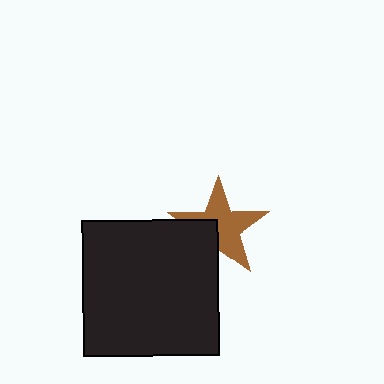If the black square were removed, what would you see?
You would see the complete brown star.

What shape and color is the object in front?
The object in front is a black square.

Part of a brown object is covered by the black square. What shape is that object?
It is a star.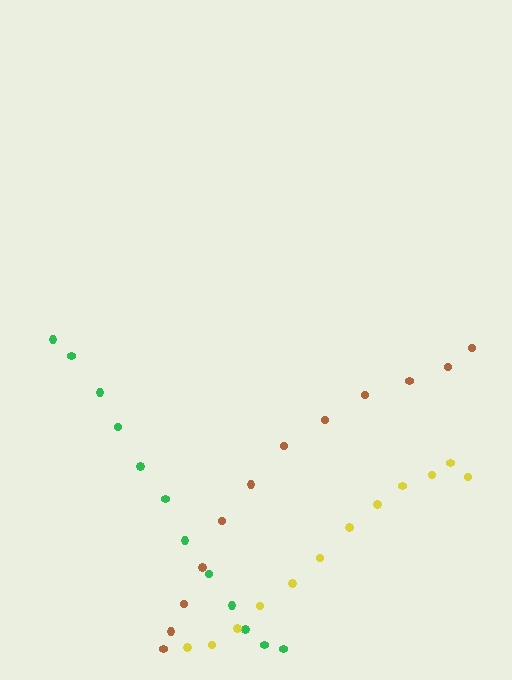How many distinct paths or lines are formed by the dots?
There are 3 distinct paths.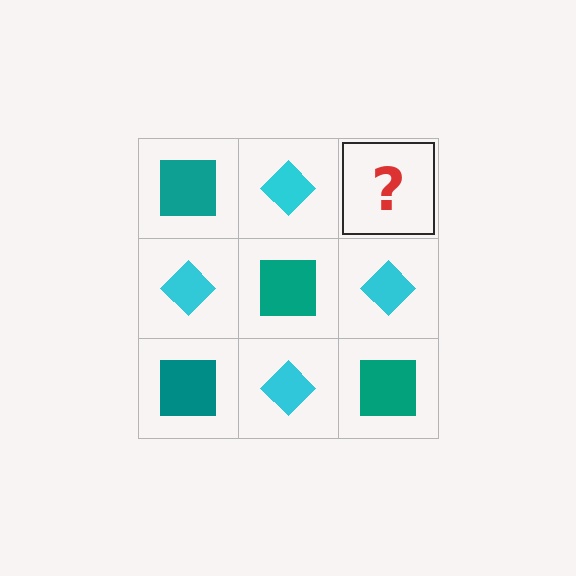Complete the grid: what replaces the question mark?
The question mark should be replaced with a teal square.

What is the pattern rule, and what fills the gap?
The rule is that it alternates teal square and cyan diamond in a checkerboard pattern. The gap should be filled with a teal square.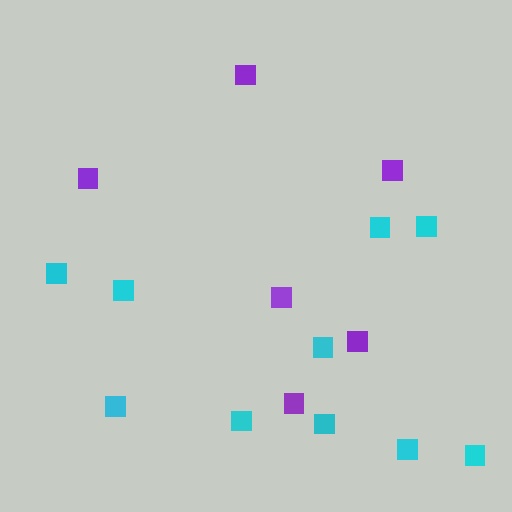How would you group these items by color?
There are 2 groups: one group of cyan squares (10) and one group of purple squares (6).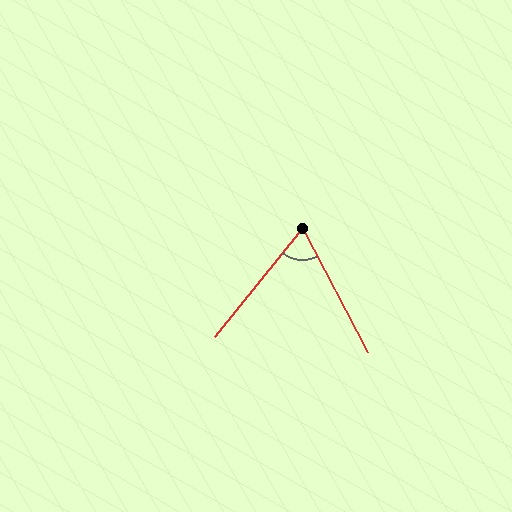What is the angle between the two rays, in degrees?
Approximately 66 degrees.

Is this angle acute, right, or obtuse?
It is acute.